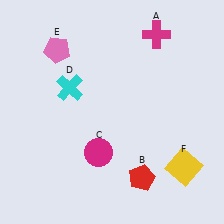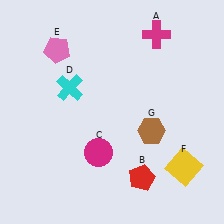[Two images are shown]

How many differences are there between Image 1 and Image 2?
There is 1 difference between the two images.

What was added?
A brown hexagon (G) was added in Image 2.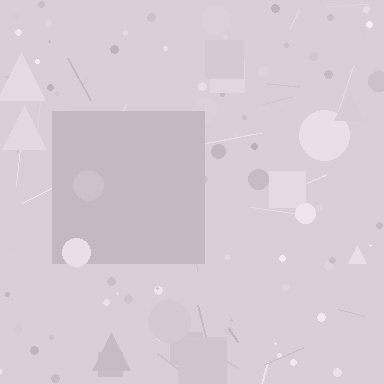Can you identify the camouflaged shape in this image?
The camouflaged shape is a square.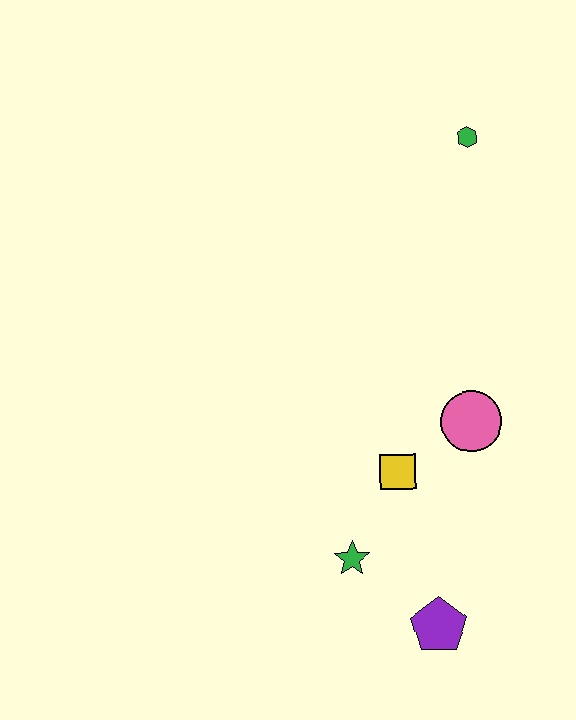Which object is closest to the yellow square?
The pink circle is closest to the yellow square.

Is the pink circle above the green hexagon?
No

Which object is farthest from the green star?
The green hexagon is farthest from the green star.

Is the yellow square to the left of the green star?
No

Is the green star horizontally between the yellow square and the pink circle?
No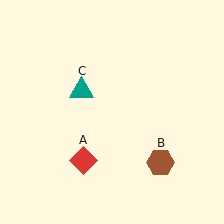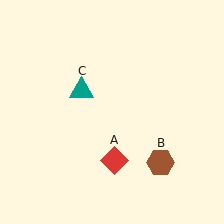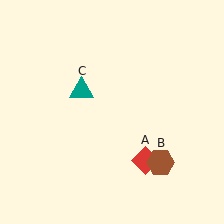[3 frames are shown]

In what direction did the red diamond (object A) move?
The red diamond (object A) moved right.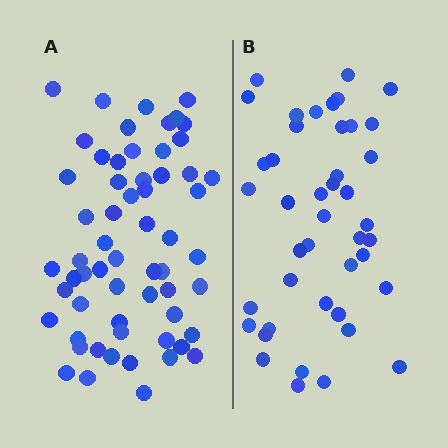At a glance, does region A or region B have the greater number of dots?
Region A (the left region) has more dots.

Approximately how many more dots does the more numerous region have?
Region A has approximately 15 more dots than region B.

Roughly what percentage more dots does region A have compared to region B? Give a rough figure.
About 40% more.